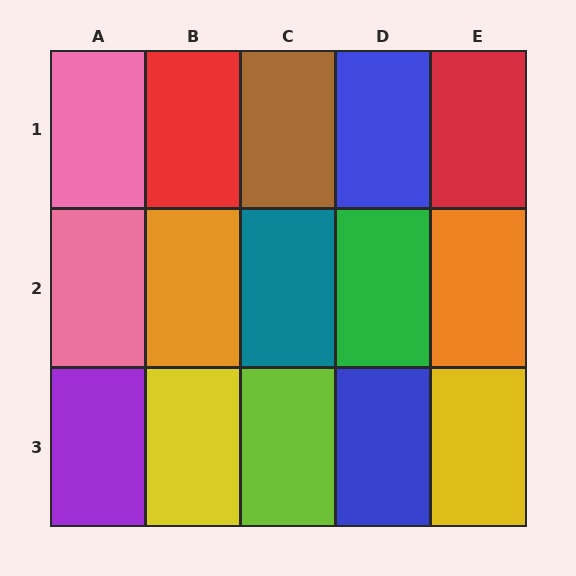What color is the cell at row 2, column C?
Teal.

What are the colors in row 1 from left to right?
Pink, red, brown, blue, red.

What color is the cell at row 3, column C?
Lime.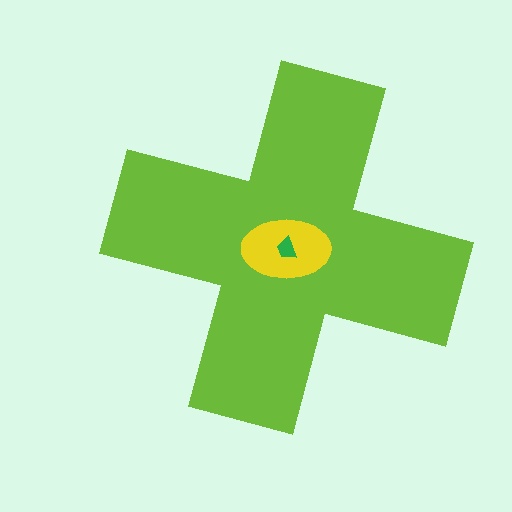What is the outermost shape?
The lime cross.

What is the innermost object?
The green trapezoid.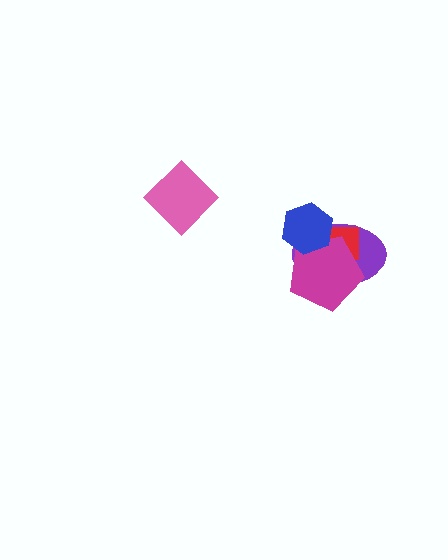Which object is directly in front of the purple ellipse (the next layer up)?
The red rectangle is directly in front of the purple ellipse.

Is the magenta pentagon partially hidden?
Yes, it is partially covered by another shape.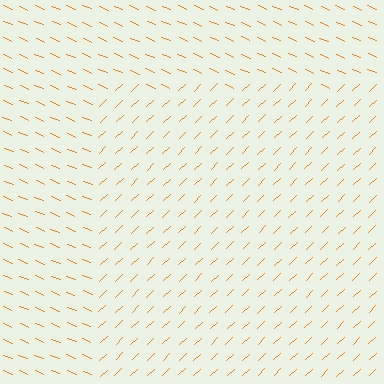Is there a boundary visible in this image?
Yes, there is a texture boundary formed by a change in line orientation.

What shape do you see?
I see a rectangle.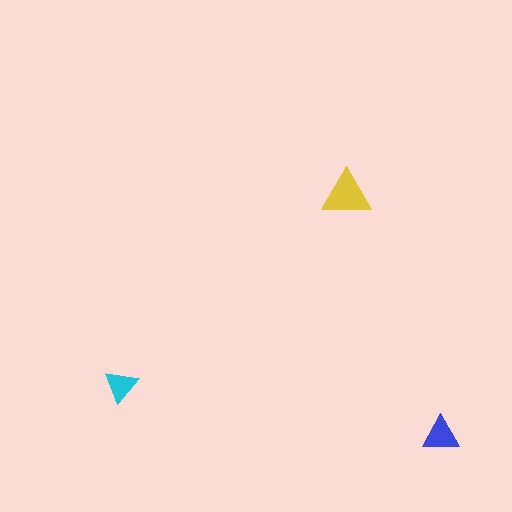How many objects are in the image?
There are 3 objects in the image.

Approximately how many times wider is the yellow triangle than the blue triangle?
About 1.5 times wider.